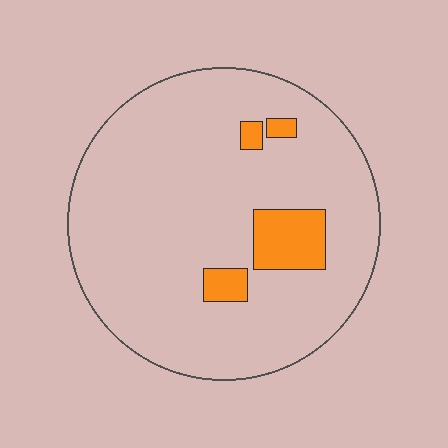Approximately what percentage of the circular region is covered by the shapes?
Approximately 10%.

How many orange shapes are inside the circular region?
4.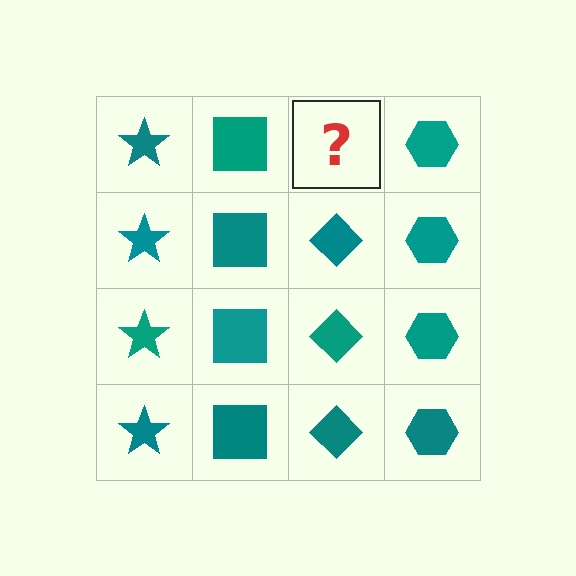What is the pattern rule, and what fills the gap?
The rule is that each column has a consistent shape. The gap should be filled with a teal diamond.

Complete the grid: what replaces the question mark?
The question mark should be replaced with a teal diamond.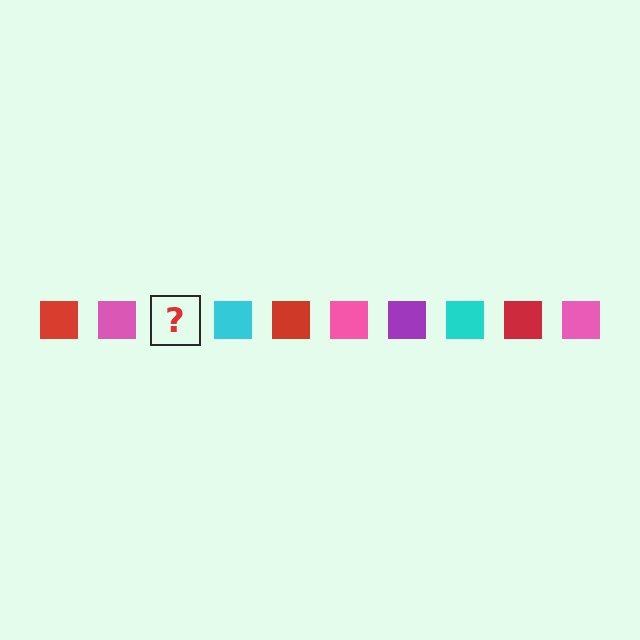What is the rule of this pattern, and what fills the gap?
The rule is that the pattern cycles through red, pink, purple, cyan squares. The gap should be filled with a purple square.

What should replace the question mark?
The question mark should be replaced with a purple square.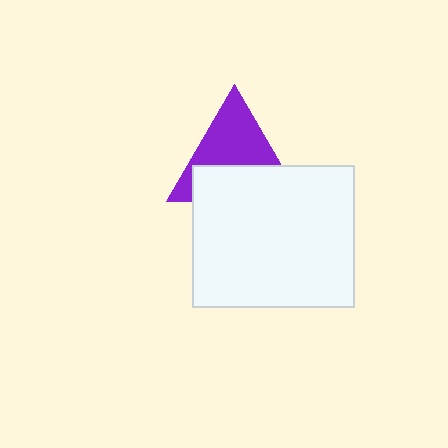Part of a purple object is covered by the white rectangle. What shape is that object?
It is a triangle.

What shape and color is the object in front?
The object in front is a white rectangle.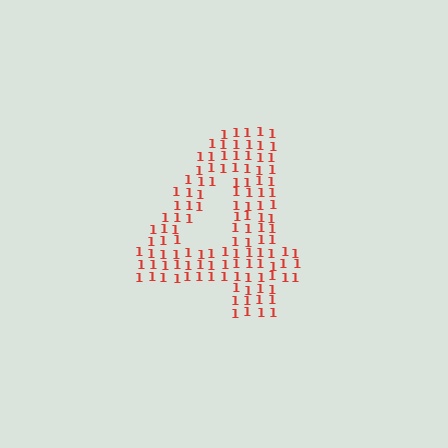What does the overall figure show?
The overall figure shows the digit 4.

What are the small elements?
The small elements are digit 1's.